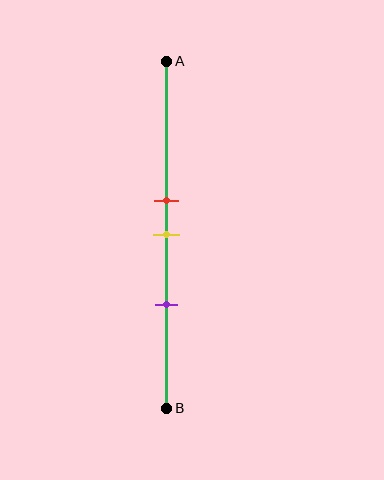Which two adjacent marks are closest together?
The red and yellow marks are the closest adjacent pair.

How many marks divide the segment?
There are 3 marks dividing the segment.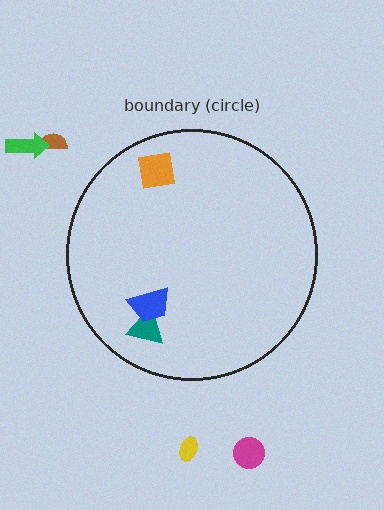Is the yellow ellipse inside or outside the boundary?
Outside.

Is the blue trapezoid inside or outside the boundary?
Inside.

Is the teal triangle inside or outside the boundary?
Inside.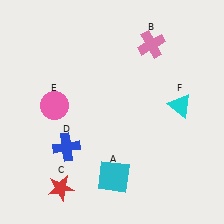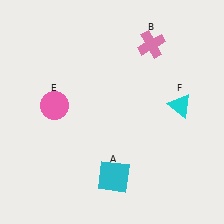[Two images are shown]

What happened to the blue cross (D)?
The blue cross (D) was removed in Image 2. It was in the bottom-left area of Image 1.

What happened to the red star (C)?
The red star (C) was removed in Image 2. It was in the bottom-left area of Image 1.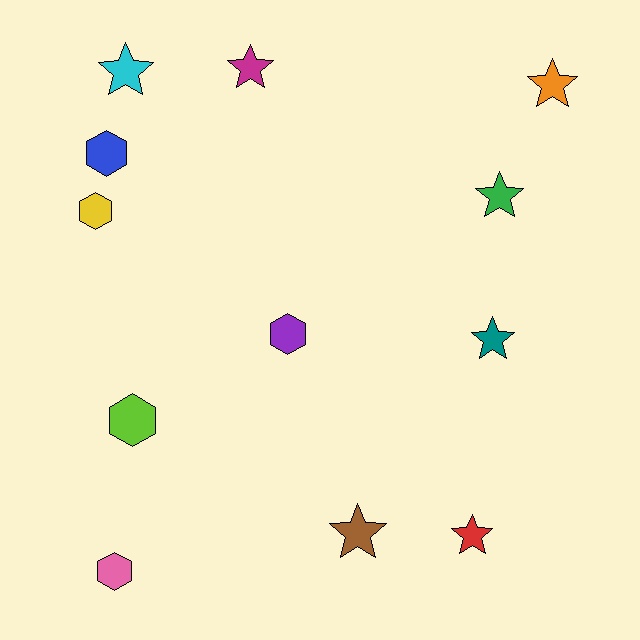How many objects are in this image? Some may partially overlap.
There are 12 objects.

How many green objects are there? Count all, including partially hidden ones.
There is 1 green object.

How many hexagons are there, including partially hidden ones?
There are 5 hexagons.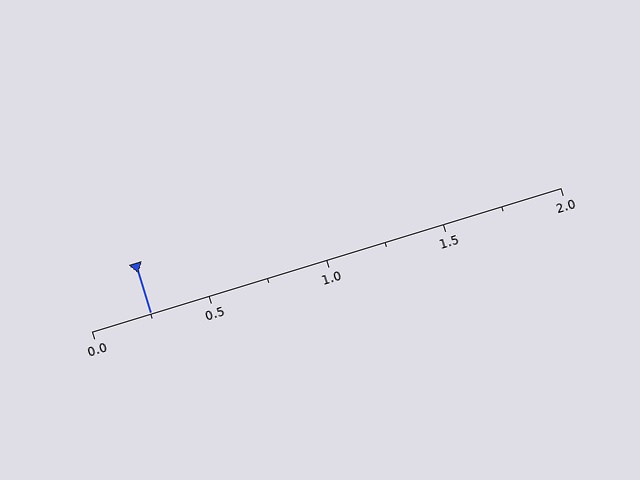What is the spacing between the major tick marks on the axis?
The major ticks are spaced 0.5 apart.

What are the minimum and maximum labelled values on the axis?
The axis runs from 0.0 to 2.0.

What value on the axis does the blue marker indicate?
The marker indicates approximately 0.25.